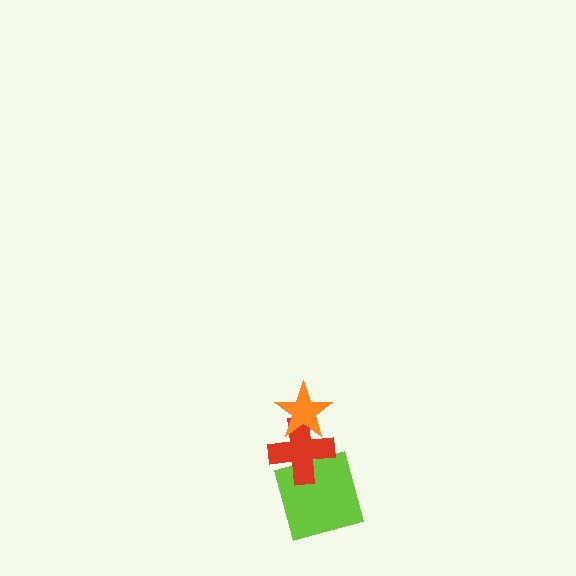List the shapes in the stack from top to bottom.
From top to bottom: the orange star, the red cross, the lime square.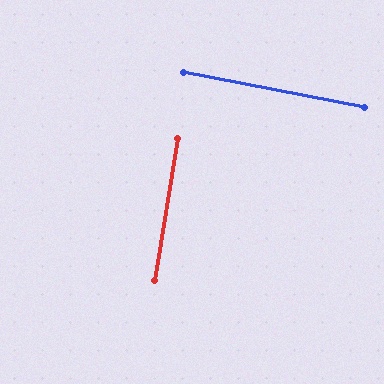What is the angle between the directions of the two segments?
Approximately 88 degrees.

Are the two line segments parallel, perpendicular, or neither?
Perpendicular — they meet at approximately 88°.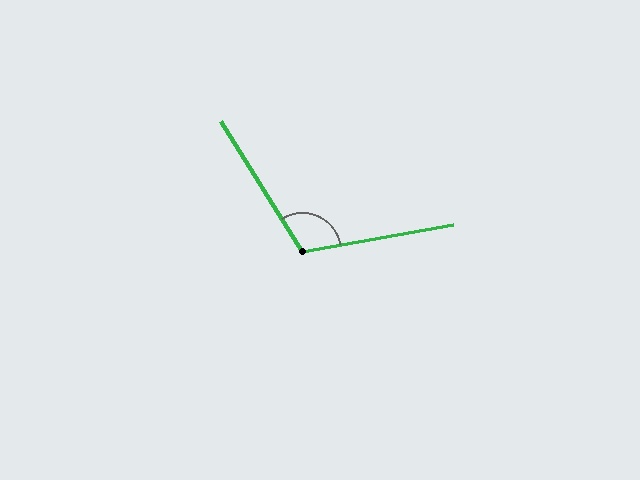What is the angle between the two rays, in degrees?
Approximately 111 degrees.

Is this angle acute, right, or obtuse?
It is obtuse.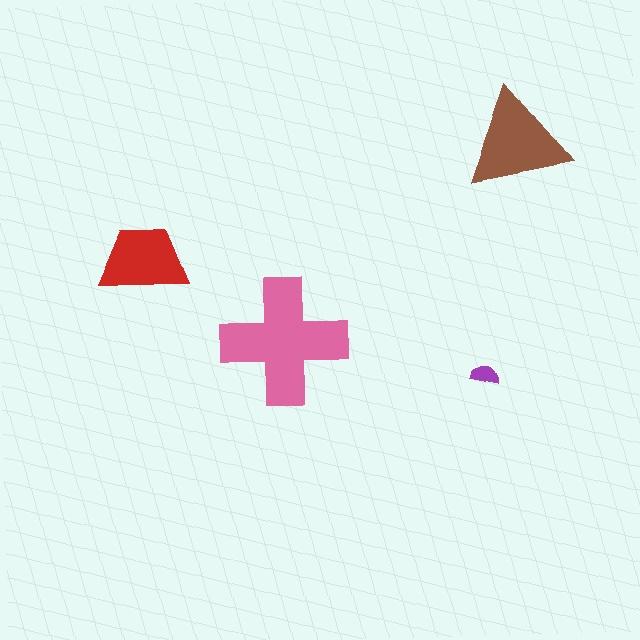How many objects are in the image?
There are 4 objects in the image.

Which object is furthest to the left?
The red trapezoid is leftmost.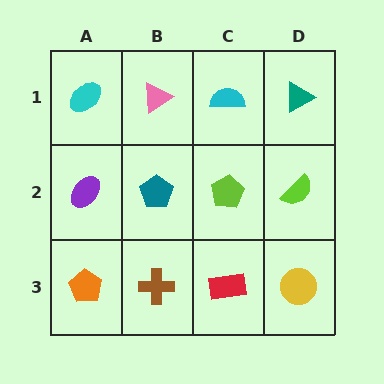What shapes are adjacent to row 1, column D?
A lime semicircle (row 2, column D), a cyan semicircle (row 1, column C).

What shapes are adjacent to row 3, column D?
A lime semicircle (row 2, column D), a red rectangle (row 3, column C).